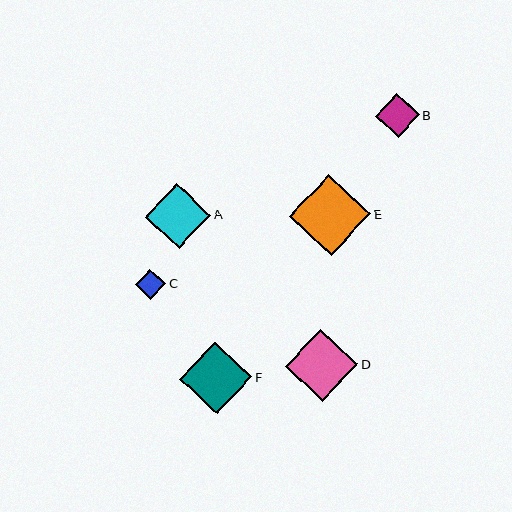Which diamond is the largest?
Diamond E is the largest with a size of approximately 81 pixels.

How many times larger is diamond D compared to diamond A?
Diamond D is approximately 1.1 times the size of diamond A.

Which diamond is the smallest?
Diamond C is the smallest with a size of approximately 31 pixels.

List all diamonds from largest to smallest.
From largest to smallest: E, D, F, A, B, C.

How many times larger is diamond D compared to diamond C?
Diamond D is approximately 2.4 times the size of diamond C.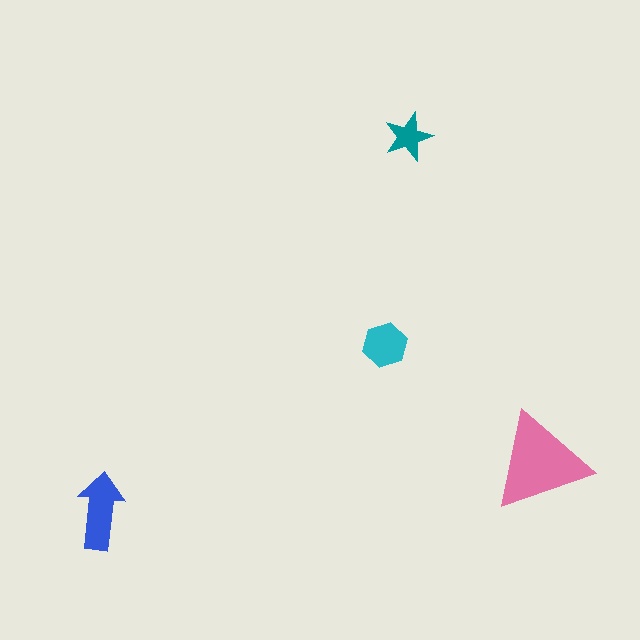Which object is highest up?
The teal star is topmost.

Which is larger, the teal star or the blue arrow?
The blue arrow.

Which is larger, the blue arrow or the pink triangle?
The pink triangle.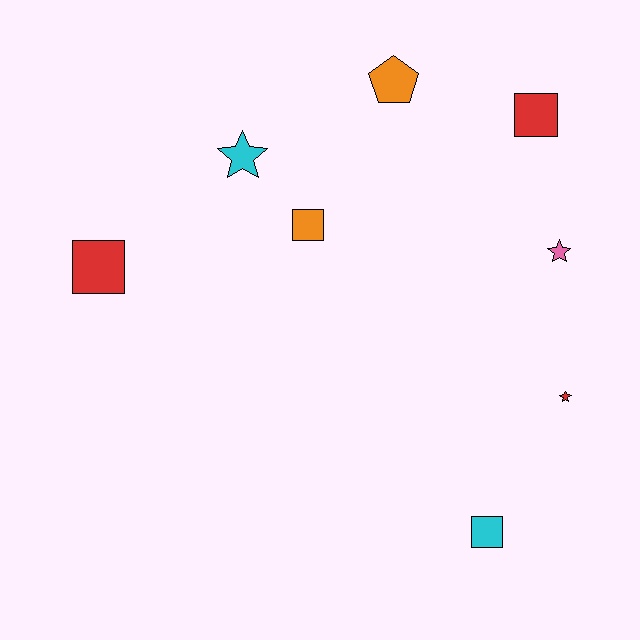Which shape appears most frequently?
Square, with 4 objects.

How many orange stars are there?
There are no orange stars.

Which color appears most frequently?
Red, with 3 objects.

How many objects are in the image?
There are 8 objects.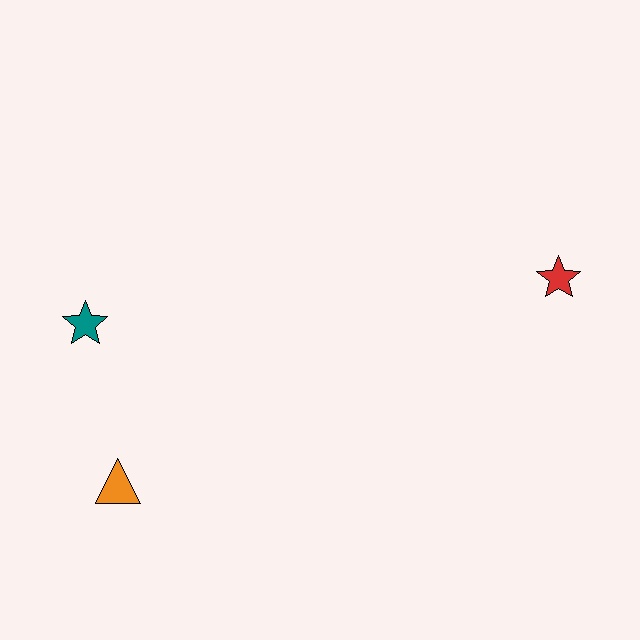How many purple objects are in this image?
There are no purple objects.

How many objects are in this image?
There are 3 objects.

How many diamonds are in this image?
There are no diamonds.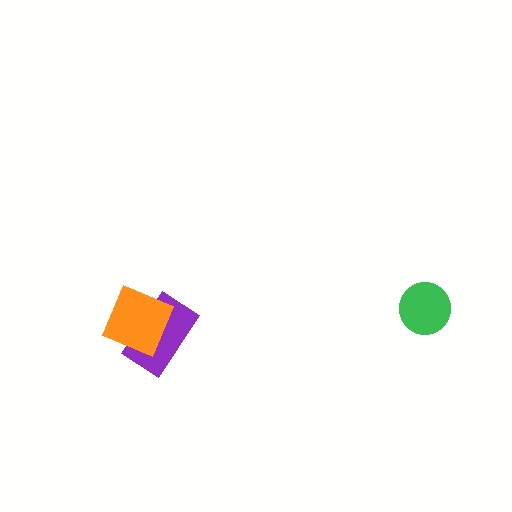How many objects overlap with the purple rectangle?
1 object overlaps with the purple rectangle.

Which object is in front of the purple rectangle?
The orange diamond is in front of the purple rectangle.